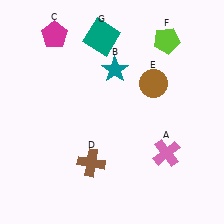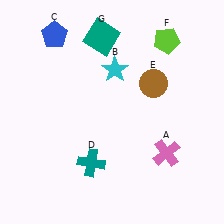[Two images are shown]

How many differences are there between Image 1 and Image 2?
There are 3 differences between the two images.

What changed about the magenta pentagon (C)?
In Image 1, C is magenta. In Image 2, it changed to blue.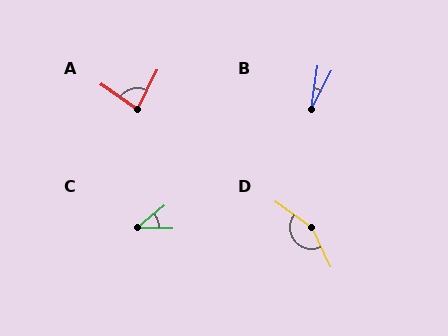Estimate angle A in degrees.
Approximately 81 degrees.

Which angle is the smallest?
B, at approximately 20 degrees.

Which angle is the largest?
D, at approximately 151 degrees.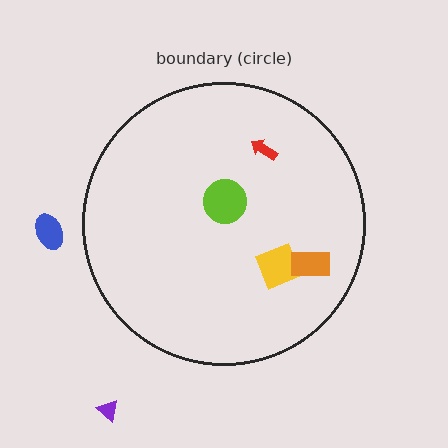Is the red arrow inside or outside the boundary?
Inside.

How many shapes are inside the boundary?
4 inside, 2 outside.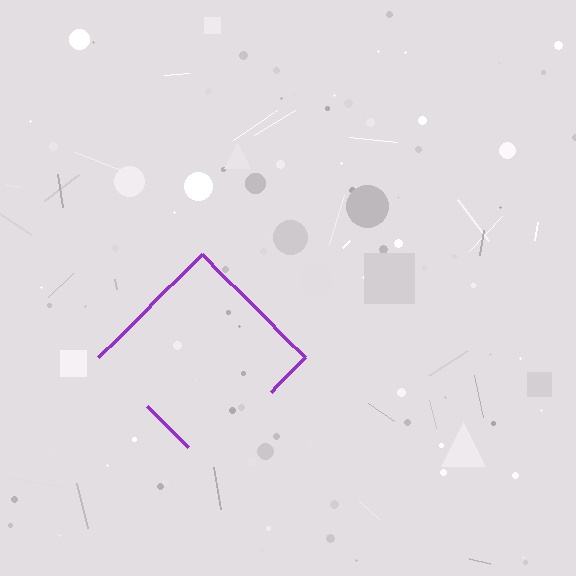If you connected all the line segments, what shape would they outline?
They would outline a diamond.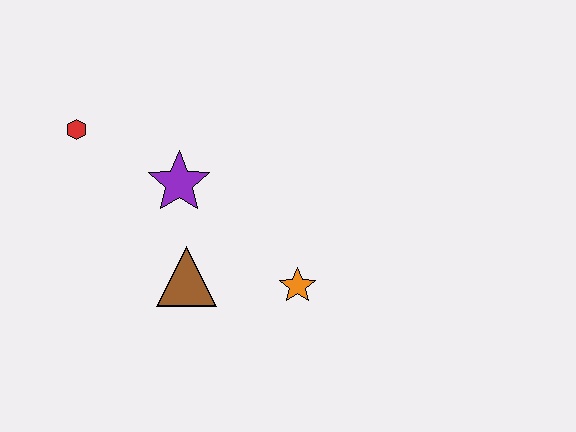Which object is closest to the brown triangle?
The purple star is closest to the brown triangle.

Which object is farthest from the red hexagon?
The orange star is farthest from the red hexagon.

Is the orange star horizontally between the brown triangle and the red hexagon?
No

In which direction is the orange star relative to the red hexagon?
The orange star is to the right of the red hexagon.